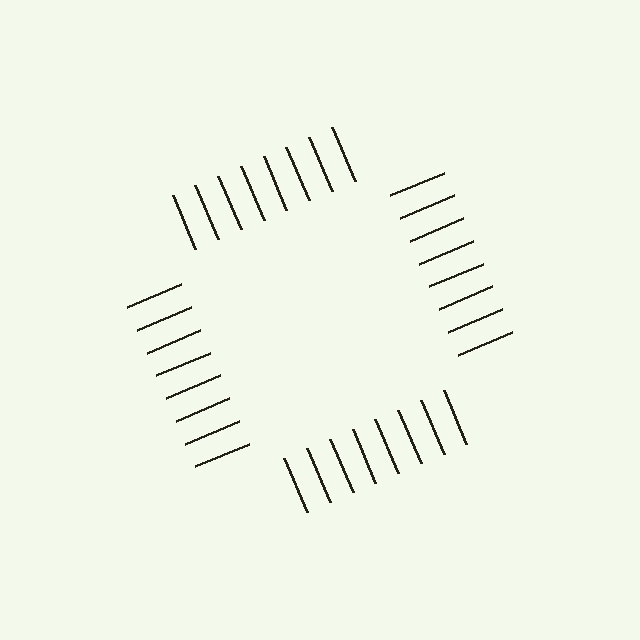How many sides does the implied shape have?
4 sides — the line-ends trace a square.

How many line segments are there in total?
32 — 8 along each of the 4 edges.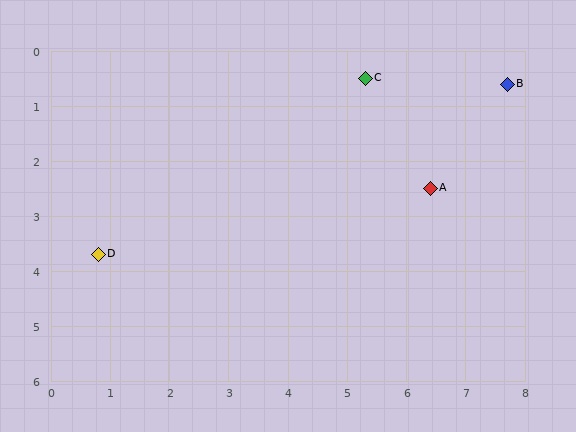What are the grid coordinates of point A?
Point A is at approximately (6.4, 2.5).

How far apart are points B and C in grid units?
Points B and C are about 2.4 grid units apart.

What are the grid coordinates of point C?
Point C is at approximately (5.3, 0.5).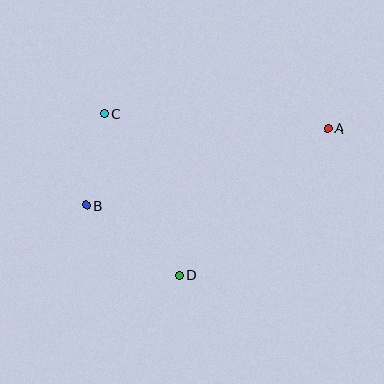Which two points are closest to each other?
Points B and C are closest to each other.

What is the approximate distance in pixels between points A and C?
The distance between A and C is approximately 225 pixels.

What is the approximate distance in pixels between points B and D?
The distance between B and D is approximately 116 pixels.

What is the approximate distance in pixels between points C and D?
The distance between C and D is approximately 178 pixels.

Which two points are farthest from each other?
Points A and B are farthest from each other.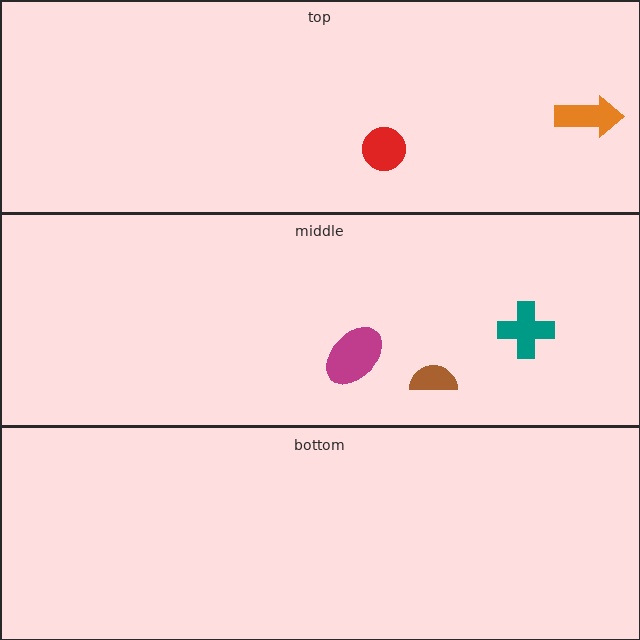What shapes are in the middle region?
The magenta ellipse, the brown semicircle, the teal cross.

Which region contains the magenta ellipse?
The middle region.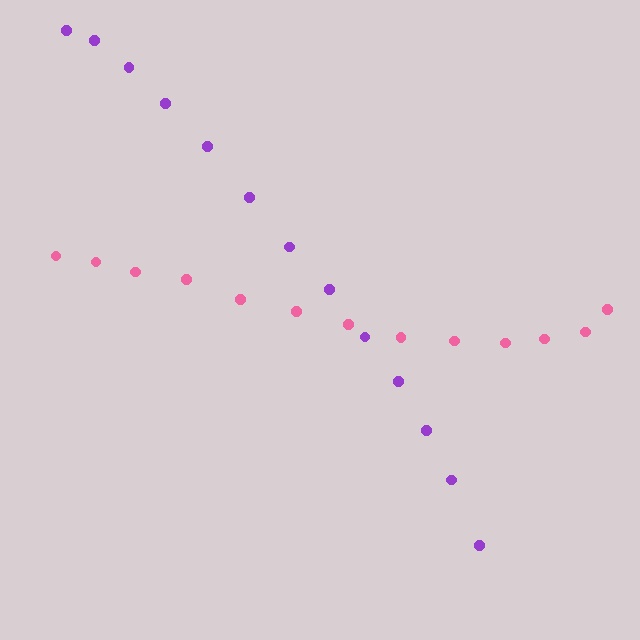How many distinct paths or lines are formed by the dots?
There are 2 distinct paths.